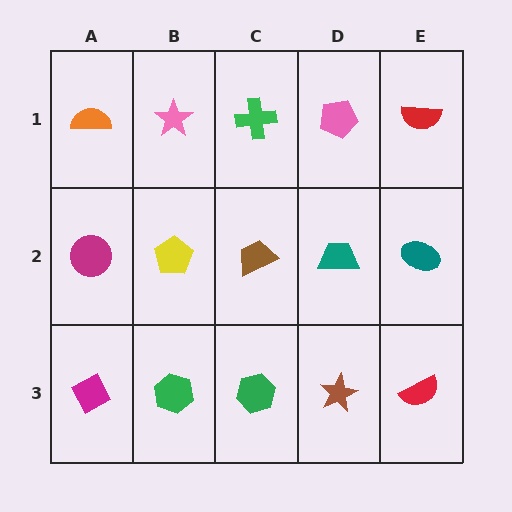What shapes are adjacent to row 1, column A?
A magenta circle (row 2, column A), a pink star (row 1, column B).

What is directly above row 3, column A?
A magenta circle.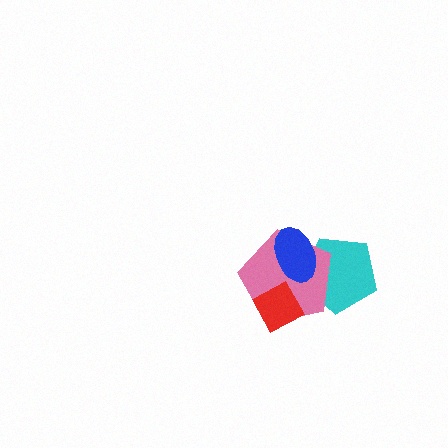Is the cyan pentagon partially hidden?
Yes, it is partially covered by another shape.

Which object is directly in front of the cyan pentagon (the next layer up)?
The pink pentagon is directly in front of the cyan pentagon.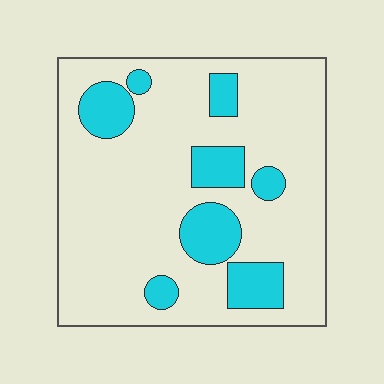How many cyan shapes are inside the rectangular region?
8.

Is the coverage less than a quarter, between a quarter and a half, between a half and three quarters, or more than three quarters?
Less than a quarter.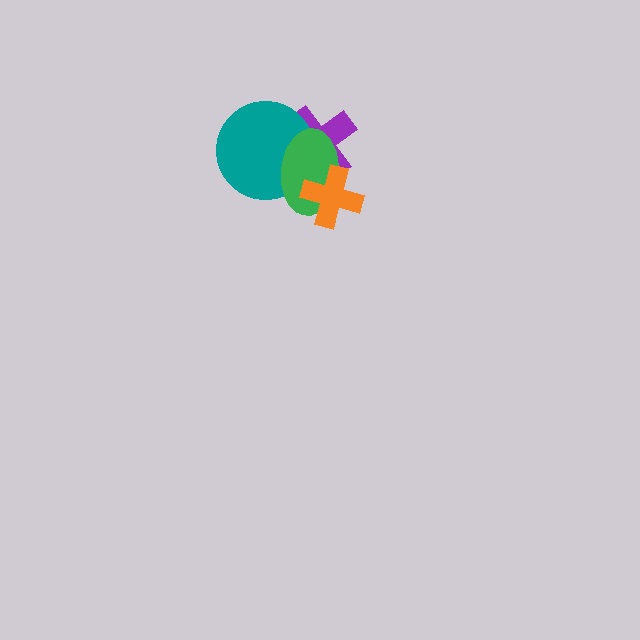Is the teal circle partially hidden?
Yes, it is partially covered by another shape.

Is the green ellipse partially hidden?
Yes, it is partially covered by another shape.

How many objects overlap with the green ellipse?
3 objects overlap with the green ellipse.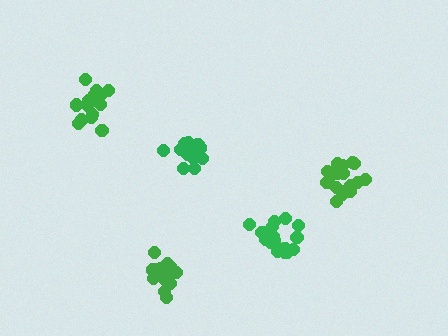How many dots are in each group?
Group 1: 15 dots, Group 2: 16 dots, Group 3: 20 dots, Group 4: 20 dots, Group 5: 19 dots (90 total).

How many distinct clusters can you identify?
There are 5 distinct clusters.